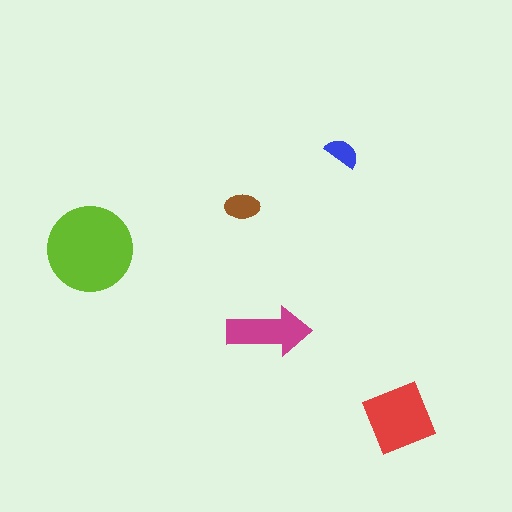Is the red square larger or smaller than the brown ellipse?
Larger.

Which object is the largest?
The lime circle.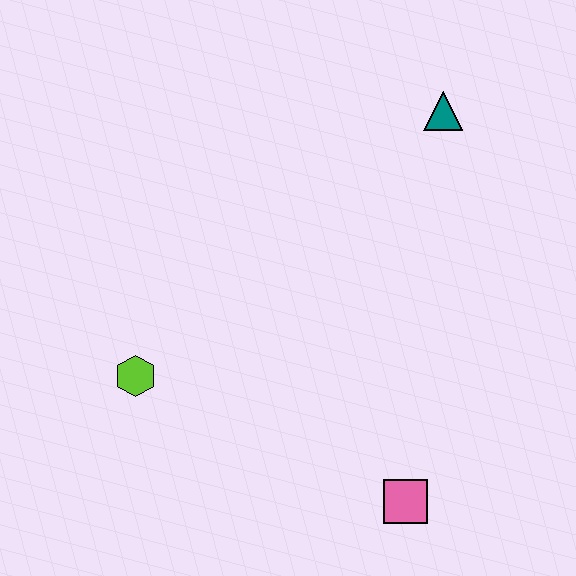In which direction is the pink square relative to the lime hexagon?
The pink square is to the right of the lime hexagon.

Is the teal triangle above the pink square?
Yes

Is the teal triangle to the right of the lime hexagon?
Yes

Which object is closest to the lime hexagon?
The pink square is closest to the lime hexagon.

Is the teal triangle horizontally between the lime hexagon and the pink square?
No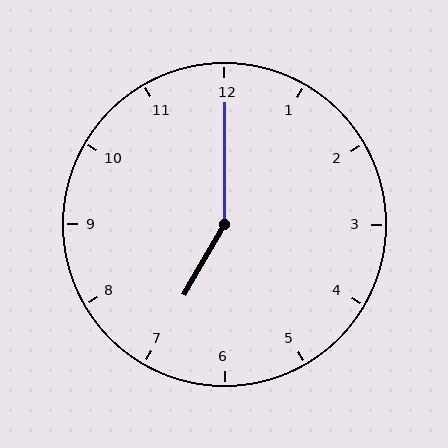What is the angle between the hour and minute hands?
Approximately 150 degrees.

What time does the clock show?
7:00.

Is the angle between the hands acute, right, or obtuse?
It is obtuse.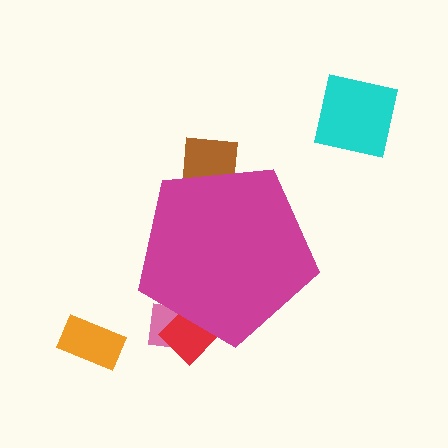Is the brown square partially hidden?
Yes, the brown square is partially hidden behind the magenta pentagon.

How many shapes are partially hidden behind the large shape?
3 shapes are partially hidden.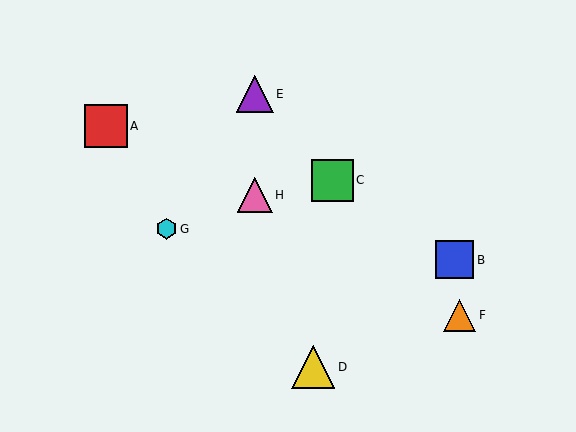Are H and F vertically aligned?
No, H is at x≈255 and F is at x≈459.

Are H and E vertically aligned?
Yes, both are at x≈255.